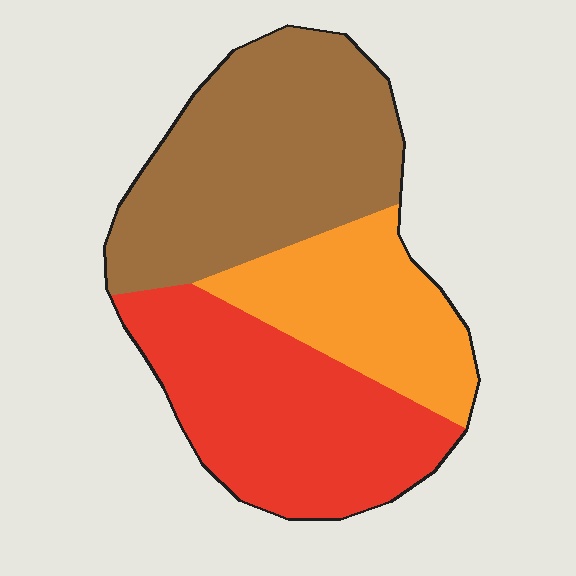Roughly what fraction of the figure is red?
Red covers 36% of the figure.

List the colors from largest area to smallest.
From largest to smallest: brown, red, orange.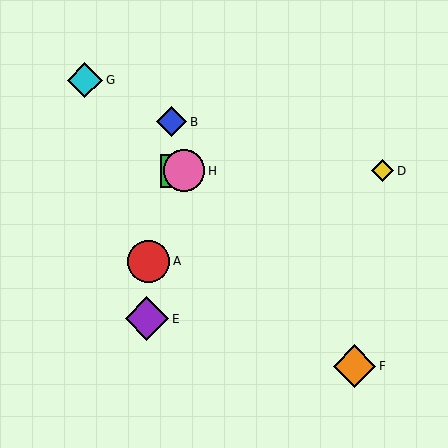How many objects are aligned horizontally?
3 objects (C, D, H) are aligned horizontally.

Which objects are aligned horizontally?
Objects C, D, H are aligned horizontally.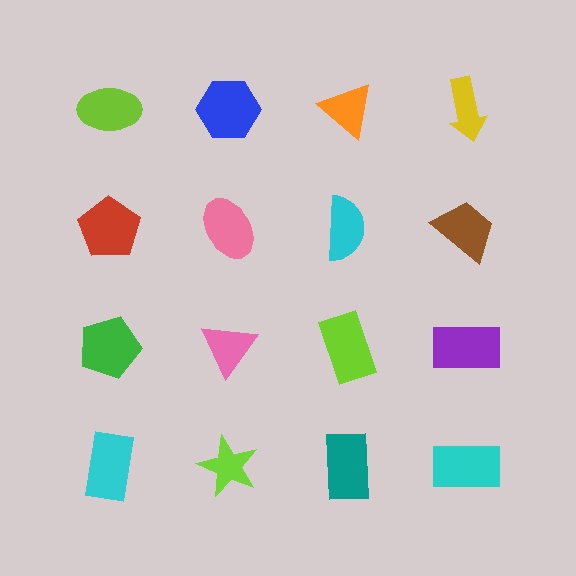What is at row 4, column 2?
A lime star.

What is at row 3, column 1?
A green pentagon.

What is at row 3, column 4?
A purple rectangle.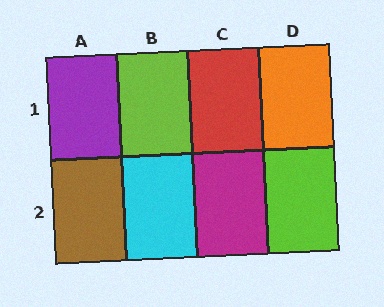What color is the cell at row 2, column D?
Lime.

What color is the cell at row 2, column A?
Brown.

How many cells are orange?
1 cell is orange.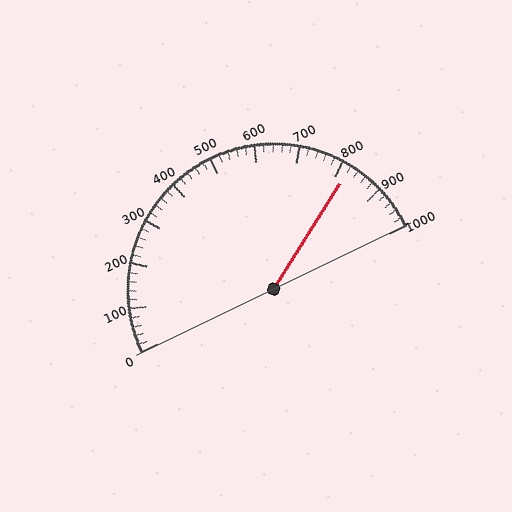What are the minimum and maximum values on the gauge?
The gauge ranges from 0 to 1000.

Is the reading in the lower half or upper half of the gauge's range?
The reading is in the upper half of the range (0 to 1000).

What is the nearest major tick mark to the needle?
The nearest major tick mark is 800.